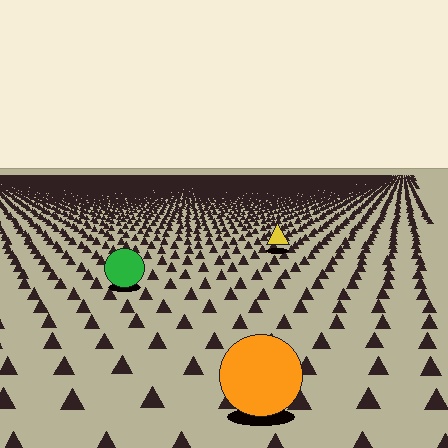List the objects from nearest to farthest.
From nearest to farthest: the orange circle, the green circle, the yellow triangle.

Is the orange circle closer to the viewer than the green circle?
Yes. The orange circle is closer — you can tell from the texture gradient: the ground texture is coarser near it.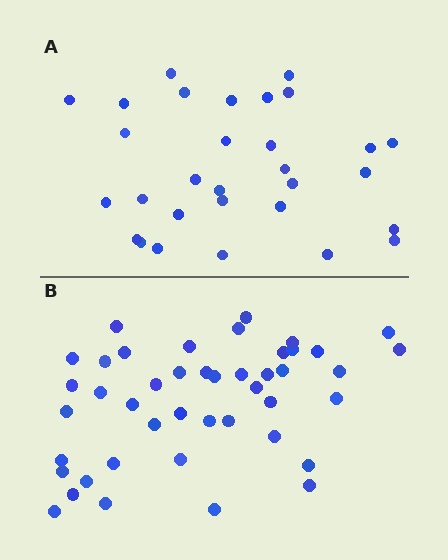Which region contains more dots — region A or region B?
Region B (the bottom region) has more dots.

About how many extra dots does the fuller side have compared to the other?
Region B has approximately 15 more dots than region A.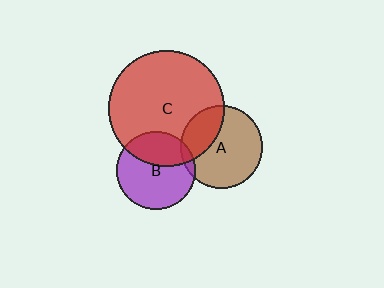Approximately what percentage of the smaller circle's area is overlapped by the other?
Approximately 5%.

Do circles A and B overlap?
Yes.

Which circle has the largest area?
Circle C (red).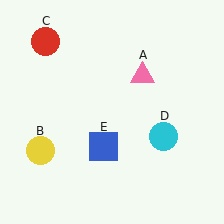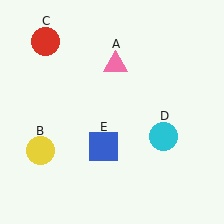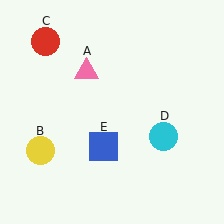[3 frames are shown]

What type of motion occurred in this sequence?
The pink triangle (object A) rotated counterclockwise around the center of the scene.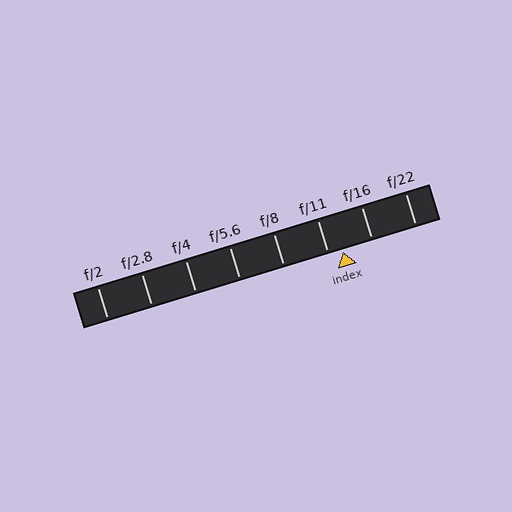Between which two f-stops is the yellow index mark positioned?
The index mark is between f/11 and f/16.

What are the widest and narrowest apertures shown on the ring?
The widest aperture shown is f/2 and the narrowest is f/22.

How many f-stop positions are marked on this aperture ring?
There are 8 f-stop positions marked.